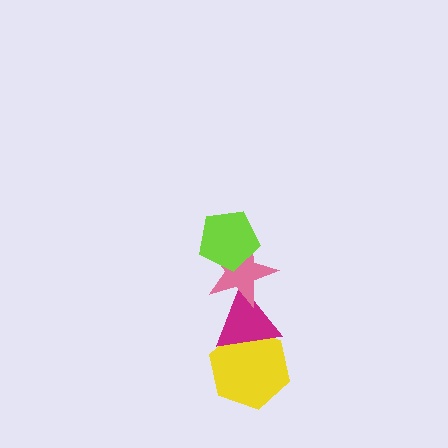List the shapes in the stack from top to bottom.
From top to bottom: the lime pentagon, the pink star, the magenta triangle, the yellow hexagon.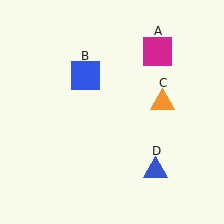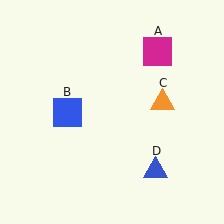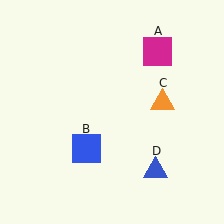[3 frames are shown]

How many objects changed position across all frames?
1 object changed position: blue square (object B).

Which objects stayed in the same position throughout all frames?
Magenta square (object A) and orange triangle (object C) and blue triangle (object D) remained stationary.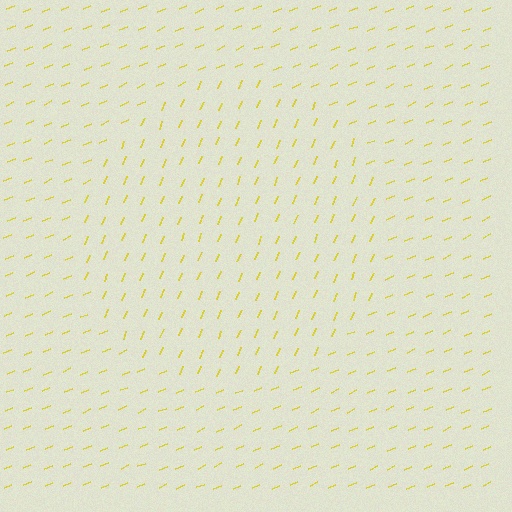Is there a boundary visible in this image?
Yes, there is a texture boundary formed by a change in line orientation.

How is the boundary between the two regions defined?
The boundary is defined purely by a change in line orientation (approximately 45 degrees difference). All lines are the same color and thickness.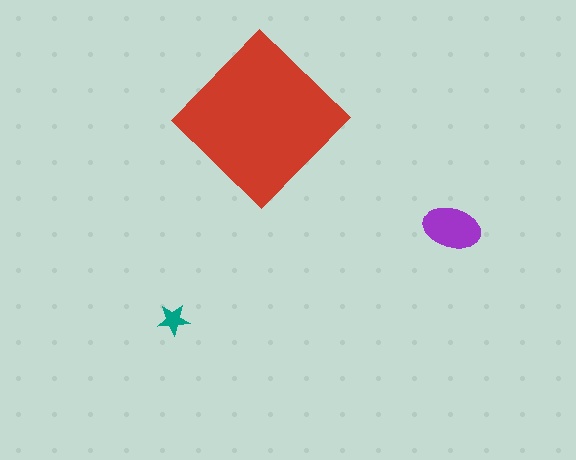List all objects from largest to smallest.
The red diamond, the purple ellipse, the teal star.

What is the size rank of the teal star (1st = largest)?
3rd.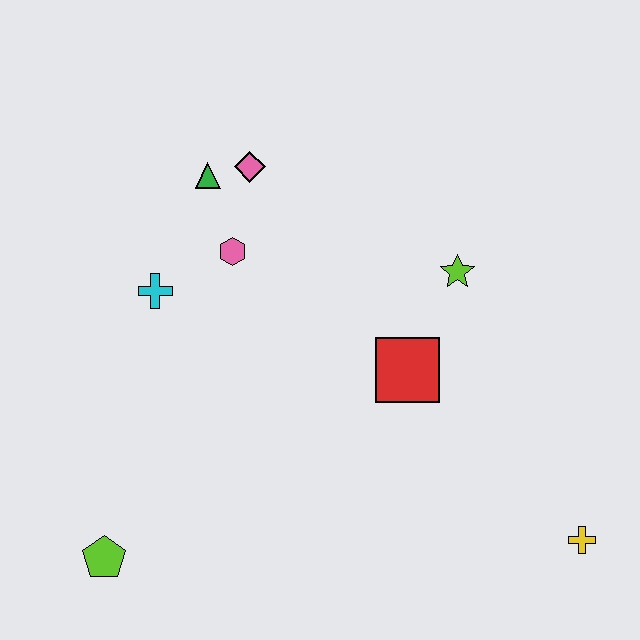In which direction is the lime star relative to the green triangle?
The lime star is to the right of the green triangle.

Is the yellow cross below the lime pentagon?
No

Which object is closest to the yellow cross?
The red square is closest to the yellow cross.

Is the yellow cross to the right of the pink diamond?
Yes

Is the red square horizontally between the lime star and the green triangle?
Yes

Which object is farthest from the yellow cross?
The green triangle is farthest from the yellow cross.